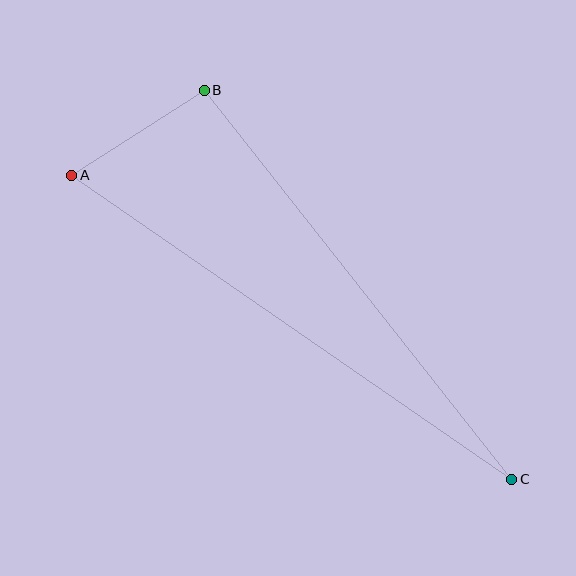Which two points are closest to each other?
Points A and B are closest to each other.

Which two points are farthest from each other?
Points A and C are farthest from each other.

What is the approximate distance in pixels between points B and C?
The distance between B and C is approximately 496 pixels.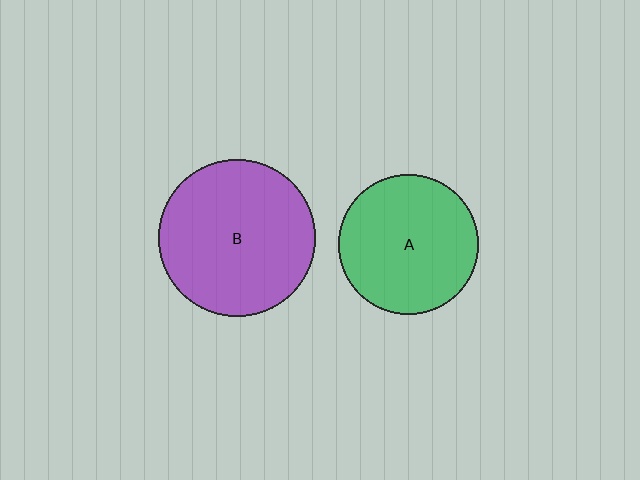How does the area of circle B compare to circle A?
Approximately 1.3 times.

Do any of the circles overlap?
No, none of the circles overlap.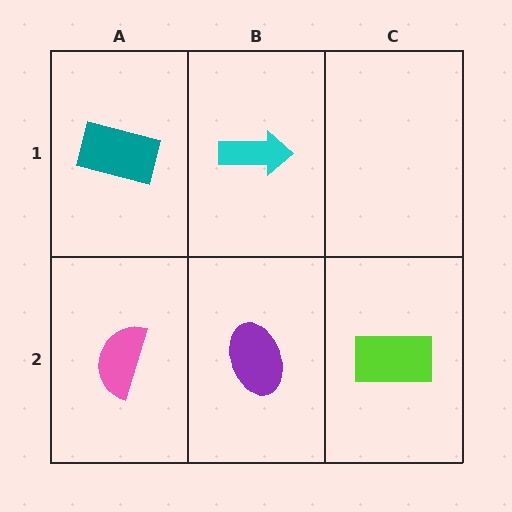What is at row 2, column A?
A pink semicircle.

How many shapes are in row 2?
3 shapes.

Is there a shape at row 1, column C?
No, that cell is empty.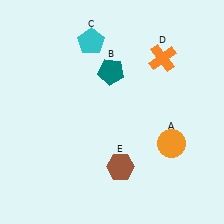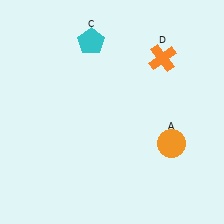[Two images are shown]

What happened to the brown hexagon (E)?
The brown hexagon (E) was removed in Image 2. It was in the bottom-right area of Image 1.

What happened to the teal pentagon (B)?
The teal pentagon (B) was removed in Image 2. It was in the top-left area of Image 1.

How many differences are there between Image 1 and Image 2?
There are 2 differences between the two images.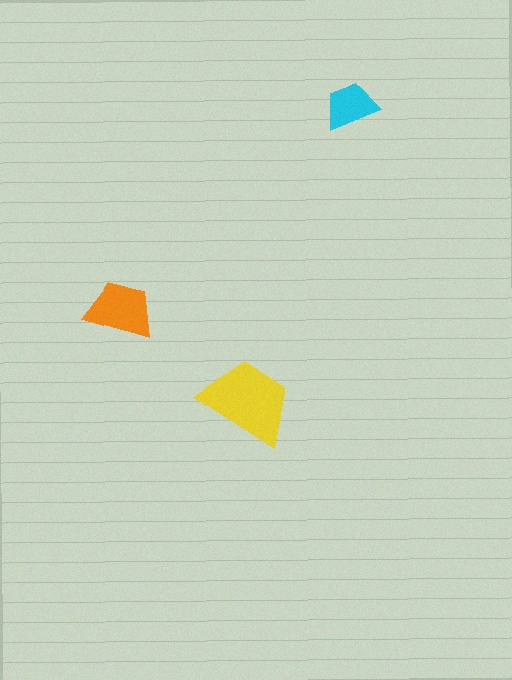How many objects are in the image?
There are 3 objects in the image.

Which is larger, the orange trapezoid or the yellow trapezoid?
The yellow one.